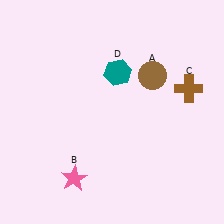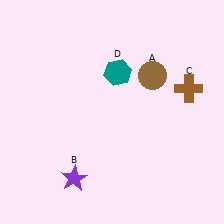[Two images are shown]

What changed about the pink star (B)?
In Image 1, B is pink. In Image 2, it changed to purple.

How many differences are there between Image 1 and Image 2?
There is 1 difference between the two images.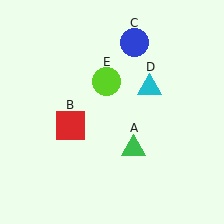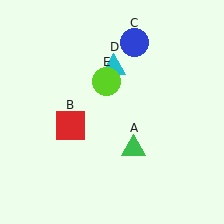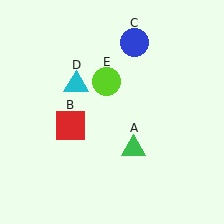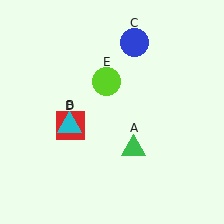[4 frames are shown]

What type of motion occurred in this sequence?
The cyan triangle (object D) rotated counterclockwise around the center of the scene.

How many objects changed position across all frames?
1 object changed position: cyan triangle (object D).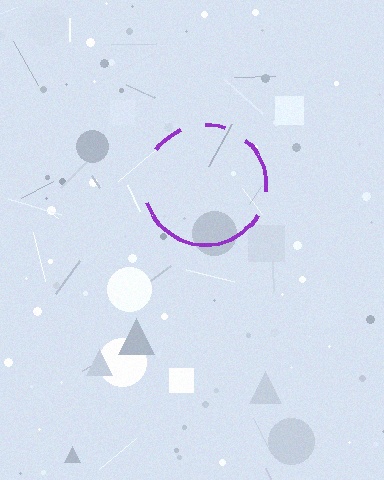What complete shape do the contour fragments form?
The contour fragments form a circle.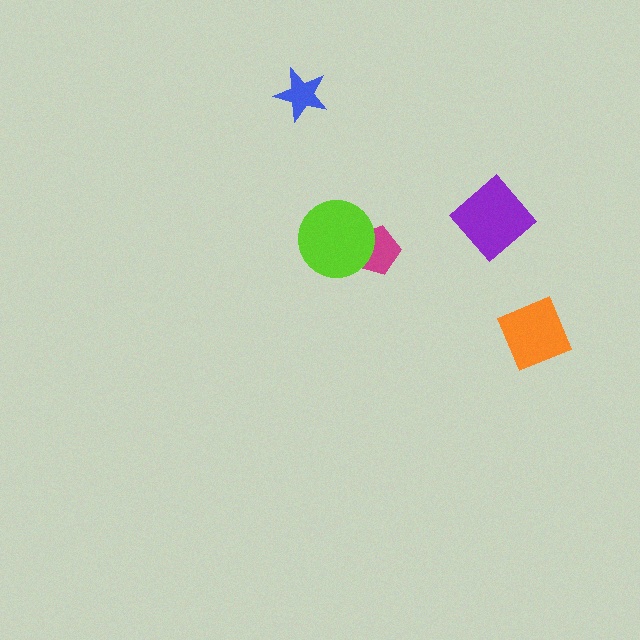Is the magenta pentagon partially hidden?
Yes, it is partially covered by another shape.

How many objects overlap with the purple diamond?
0 objects overlap with the purple diamond.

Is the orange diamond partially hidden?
No, no other shape covers it.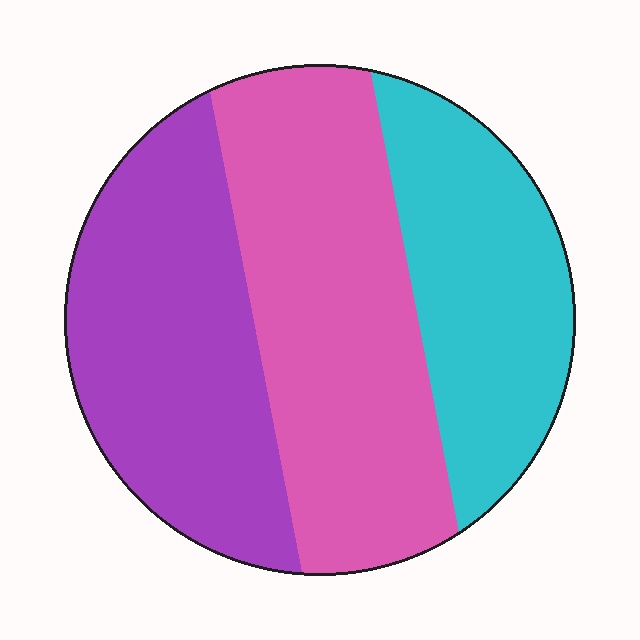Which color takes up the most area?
Pink, at roughly 40%.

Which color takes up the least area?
Cyan, at roughly 25%.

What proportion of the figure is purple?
Purple takes up between a quarter and a half of the figure.